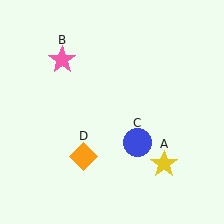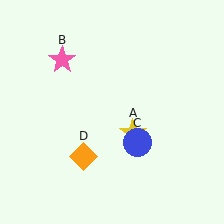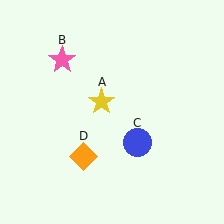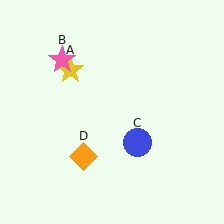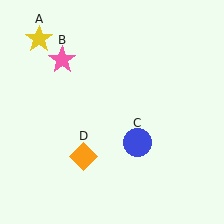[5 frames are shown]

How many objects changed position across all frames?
1 object changed position: yellow star (object A).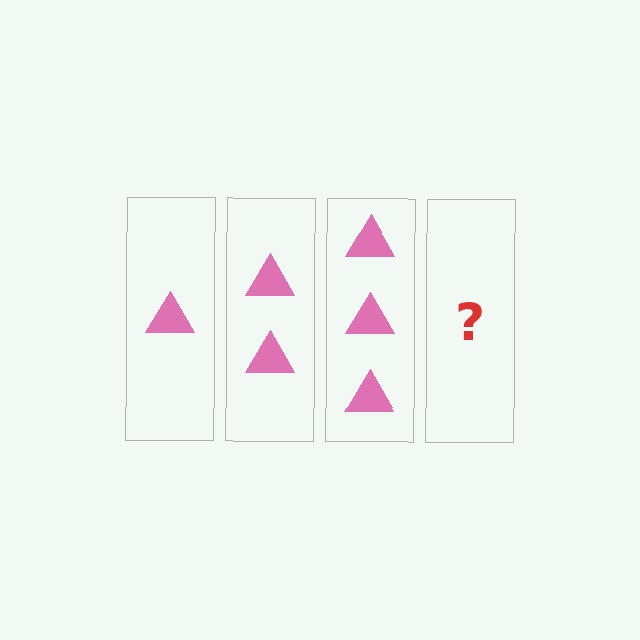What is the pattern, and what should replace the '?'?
The pattern is that each step adds one more triangle. The '?' should be 4 triangles.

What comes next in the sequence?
The next element should be 4 triangles.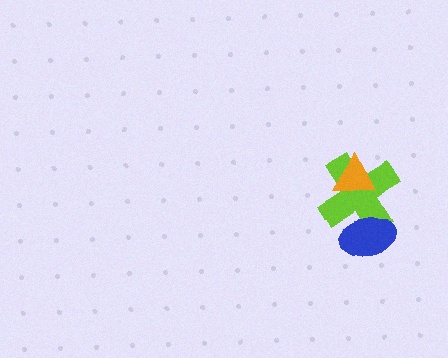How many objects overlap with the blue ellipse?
1 object overlaps with the blue ellipse.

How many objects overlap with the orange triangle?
1 object overlaps with the orange triangle.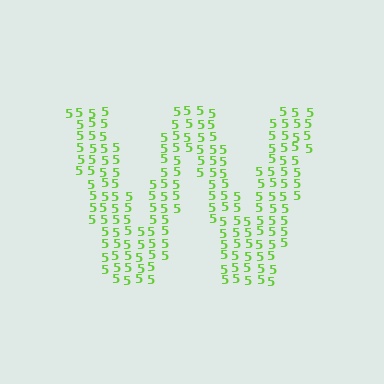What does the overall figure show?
The overall figure shows the letter W.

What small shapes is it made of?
It is made of small digit 5's.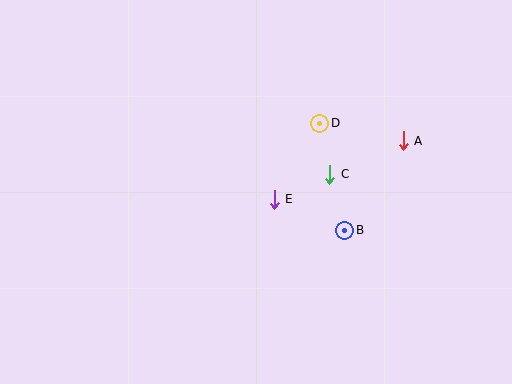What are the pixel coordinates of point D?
Point D is at (320, 123).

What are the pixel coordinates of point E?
Point E is at (274, 199).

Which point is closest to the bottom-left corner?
Point E is closest to the bottom-left corner.